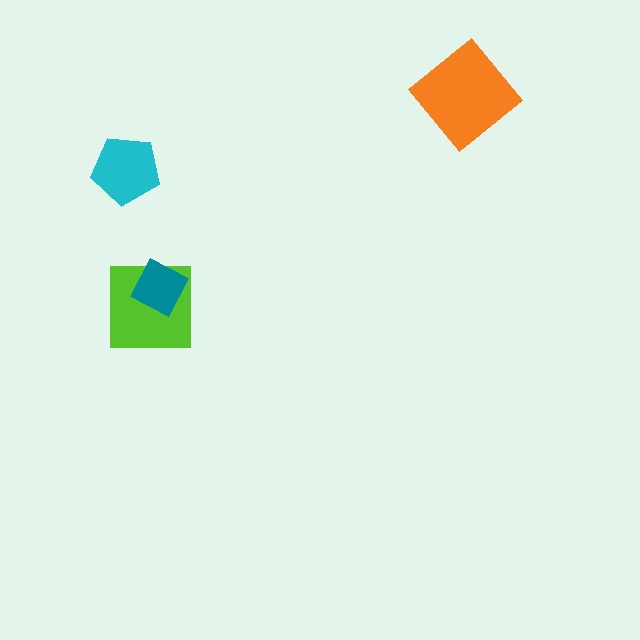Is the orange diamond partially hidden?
No, no other shape covers it.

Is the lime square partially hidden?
Yes, it is partially covered by another shape.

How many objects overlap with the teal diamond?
1 object overlaps with the teal diamond.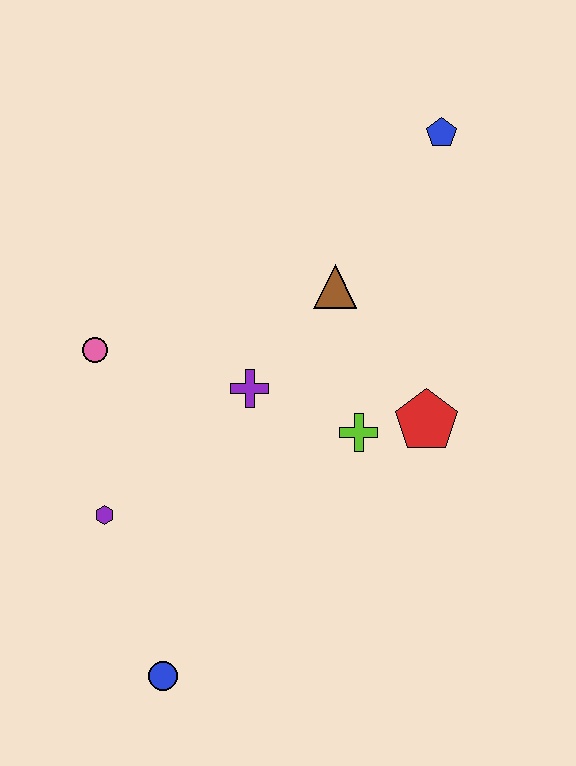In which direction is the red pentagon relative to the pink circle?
The red pentagon is to the right of the pink circle.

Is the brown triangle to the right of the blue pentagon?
No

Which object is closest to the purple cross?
The lime cross is closest to the purple cross.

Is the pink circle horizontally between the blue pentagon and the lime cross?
No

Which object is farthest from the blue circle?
The blue pentagon is farthest from the blue circle.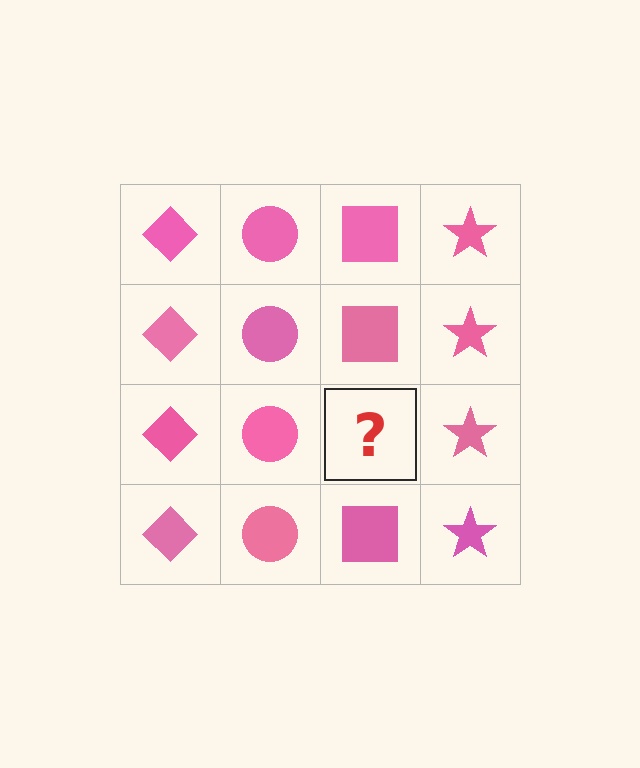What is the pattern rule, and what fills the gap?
The rule is that each column has a consistent shape. The gap should be filled with a pink square.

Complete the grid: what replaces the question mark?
The question mark should be replaced with a pink square.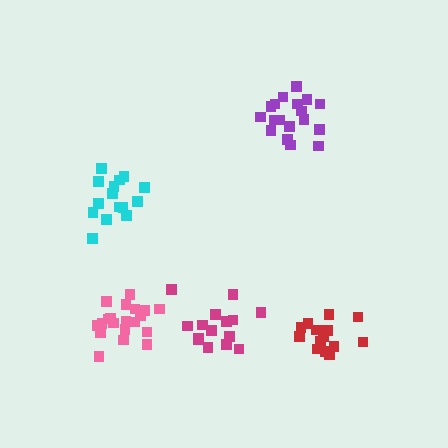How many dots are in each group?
Group 1: 20 dots, Group 2: 18 dots, Group 3: 15 dots, Group 4: 15 dots, Group 5: 15 dots (83 total).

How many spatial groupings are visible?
There are 5 spatial groupings.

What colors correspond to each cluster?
The clusters are colored: pink, purple, cyan, magenta, red.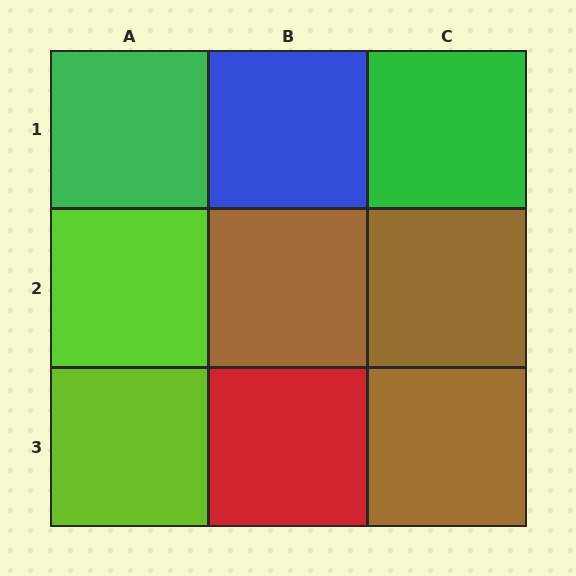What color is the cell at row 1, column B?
Blue.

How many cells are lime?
2 cells are lime.